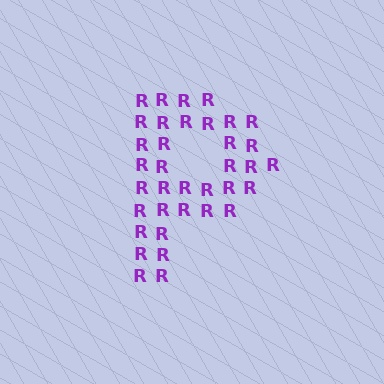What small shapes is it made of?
It is made of small letter R's.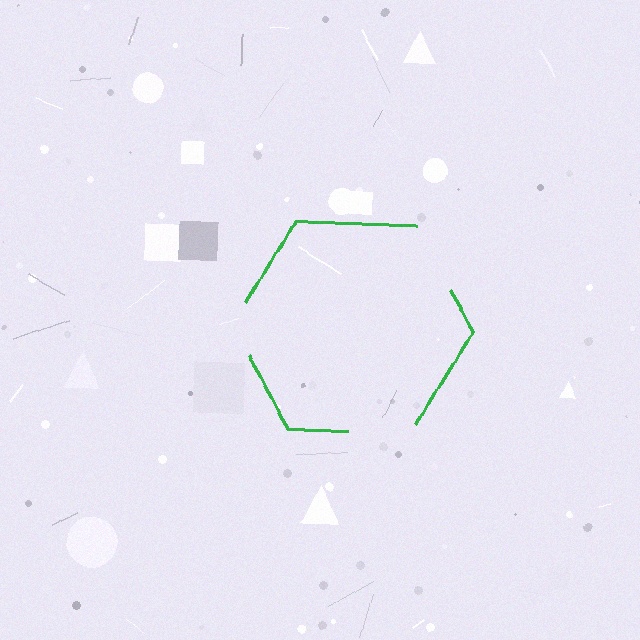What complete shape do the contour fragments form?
The contour fragments form a hexagon.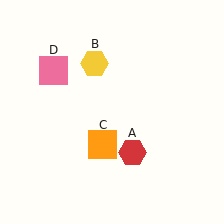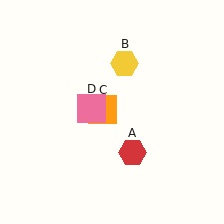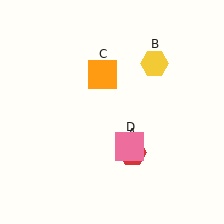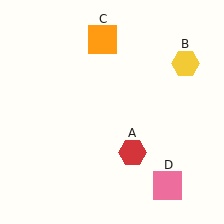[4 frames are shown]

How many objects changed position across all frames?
3 objects changed position: yellow hexagon (object B), orange square (object C), pink square (object D).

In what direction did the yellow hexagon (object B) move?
The yellow hexagon (object B) moved right.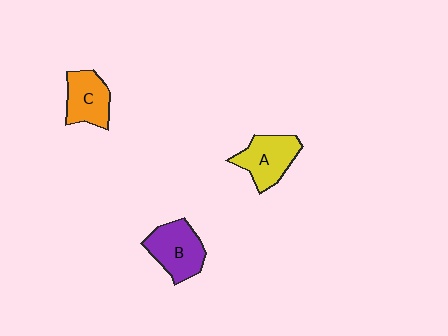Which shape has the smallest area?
Shape C (orange).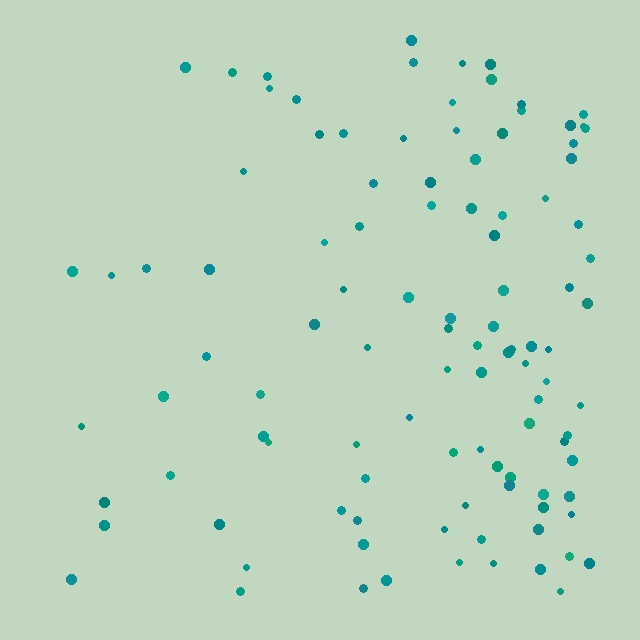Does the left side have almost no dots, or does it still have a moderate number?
Still a moderate number, just noticeably fewer than the right.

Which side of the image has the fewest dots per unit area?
The left.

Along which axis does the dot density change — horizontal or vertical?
Horizontal.